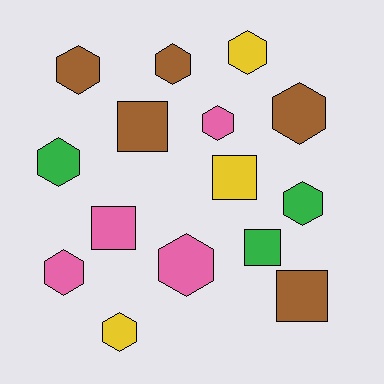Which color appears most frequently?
Brown, with 5 objects.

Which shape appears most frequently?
Hexagon, with 10 objects.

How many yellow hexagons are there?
There are 2 yellow hexagons.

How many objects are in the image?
There are 15 objects.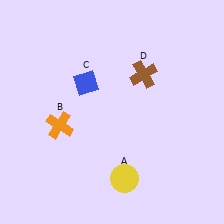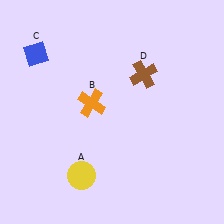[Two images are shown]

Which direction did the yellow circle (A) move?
The yellow circle (A) moved left.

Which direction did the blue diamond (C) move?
The blue diamond (C) moved left.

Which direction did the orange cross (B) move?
The orange cross (B) moved right.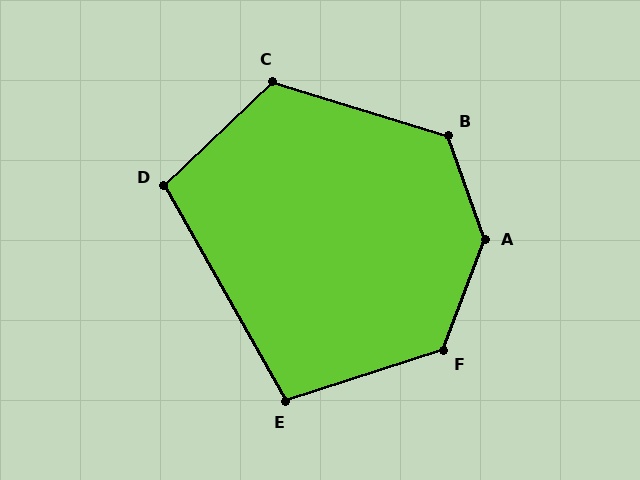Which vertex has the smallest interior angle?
E, at approximately 101 degrees.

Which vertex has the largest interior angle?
A, at approximately 139 degrees.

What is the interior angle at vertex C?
Approximately 119 degrees (obtuse).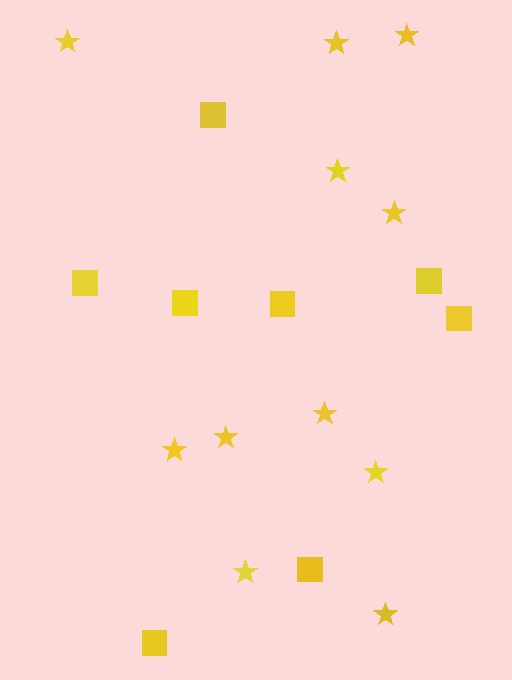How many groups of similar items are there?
There are 2 groups: one group of stars (11) and one group of squares (8).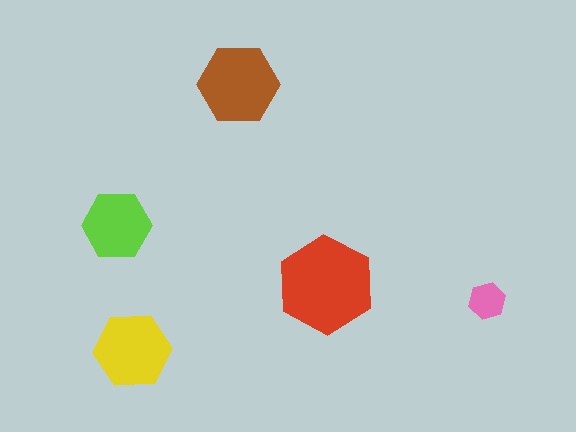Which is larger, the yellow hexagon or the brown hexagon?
The brown one.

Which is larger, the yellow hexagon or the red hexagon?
The red one.